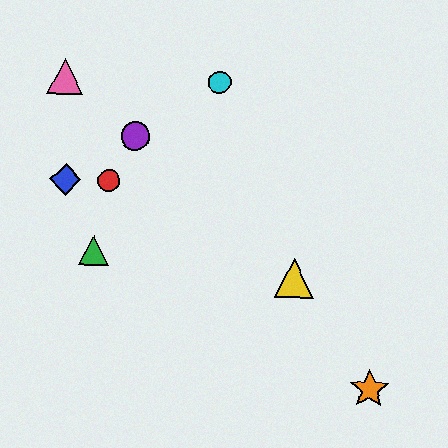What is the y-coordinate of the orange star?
The orange star is at y≈389.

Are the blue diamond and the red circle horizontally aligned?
Yes, both are at y≈179.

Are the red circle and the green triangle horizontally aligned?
No, the red circle is at y≈181 and the green triangle is at y≈250.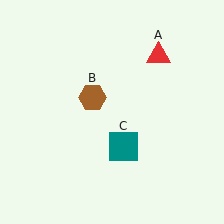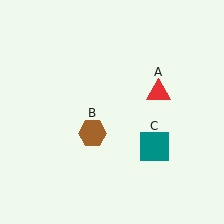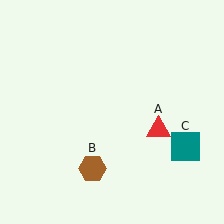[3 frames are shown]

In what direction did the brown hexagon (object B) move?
The brown hexagon (object B) moved down.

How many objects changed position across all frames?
3 objects changed position: red triangle (object A), brown hexagon (object B), teal square (object C).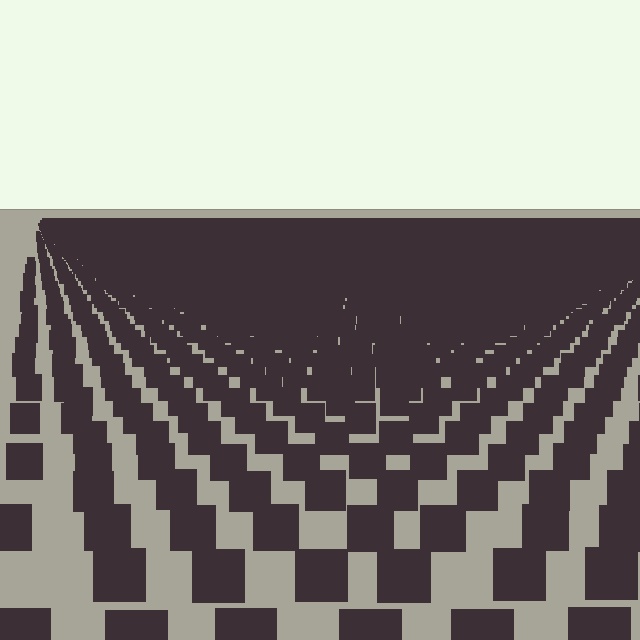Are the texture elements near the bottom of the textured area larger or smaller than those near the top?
Larger. Near the bottom, elements are closer to the viewer and appear at a bigger on-screen size.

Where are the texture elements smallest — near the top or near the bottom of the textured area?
Near the top.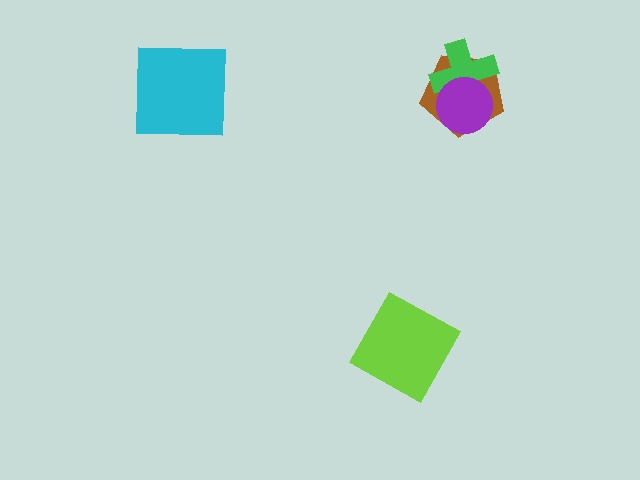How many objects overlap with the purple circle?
2 objects overlap with the purple circle.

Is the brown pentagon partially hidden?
Yes, it is partially covered by another shape.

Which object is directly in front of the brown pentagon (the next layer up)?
The green cross is directly in front of the brown pentagon.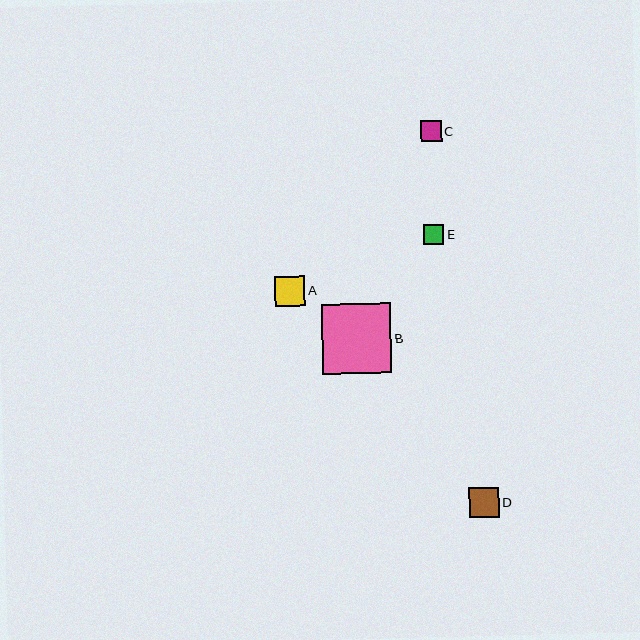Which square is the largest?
Square B is the largest with a size of approximately 69 pixels.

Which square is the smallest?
Square E is the smallest with a size of approximately 20 pixels.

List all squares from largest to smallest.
From largest to smallest: B, D, A, C, E.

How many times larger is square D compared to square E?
Square D is approximately 1.5 times the size of square E.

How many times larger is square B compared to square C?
Square B is approximately 3.3 times the size of square C.